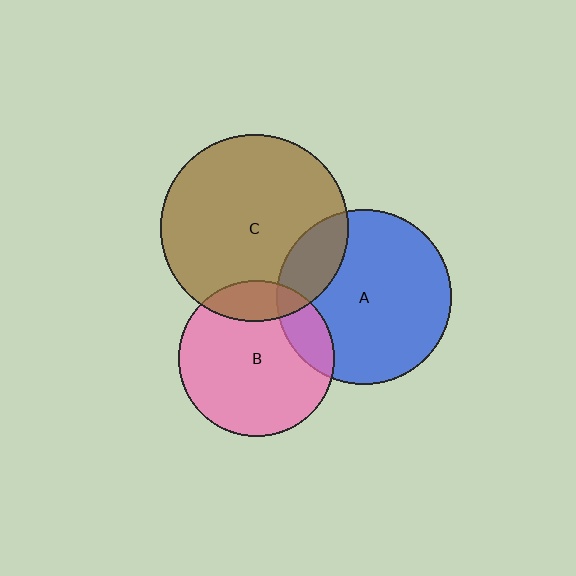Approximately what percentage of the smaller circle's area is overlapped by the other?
Approximately 20%.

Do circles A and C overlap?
Yes.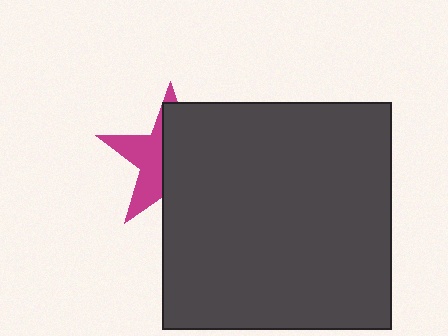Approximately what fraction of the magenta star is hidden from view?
Roughly 60% of the magenta star is hidden behind the dark gray rectangle.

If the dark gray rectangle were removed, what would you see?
You would see the complete magenta star.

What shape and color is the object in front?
The object in front is a dark gray rectangle.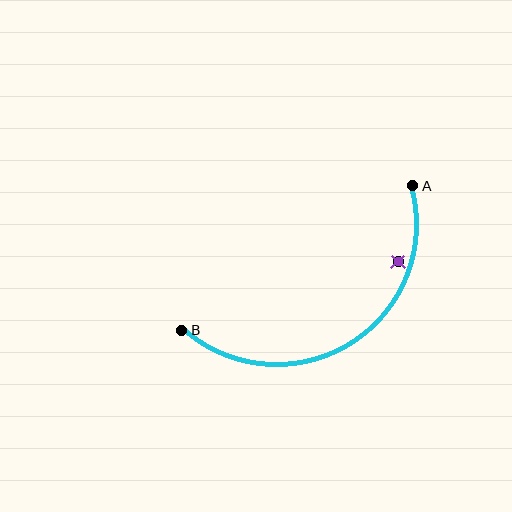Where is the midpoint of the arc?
The arc midpoint is the point on the curve farthest from the straight line joining A and B. It sits below that line.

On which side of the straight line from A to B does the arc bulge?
The arc bulges below the straight line connecting A and B.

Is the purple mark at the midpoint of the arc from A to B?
No — the purple mark does not lie on the arc at all. It sits slightly inside the curve.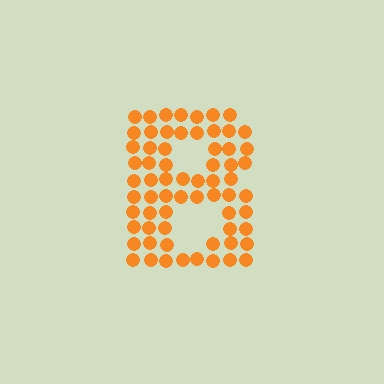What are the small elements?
The small elements are circles.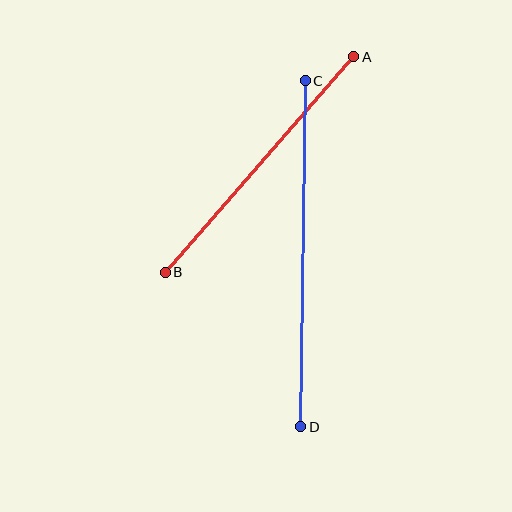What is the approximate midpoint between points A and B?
The midpoint is at approximately (259, 164) pixels.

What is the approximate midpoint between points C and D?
The midpoint is at approximately (303, 254) pixels.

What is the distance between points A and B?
The distance is approximately 286 pixels.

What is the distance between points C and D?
The distance is approximately 346 pixels.